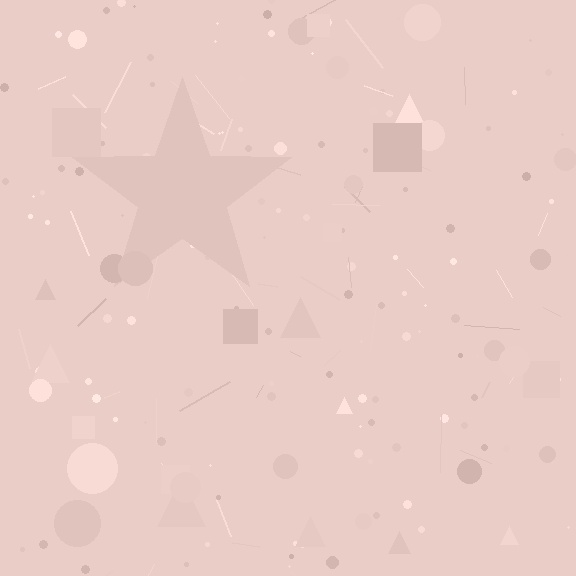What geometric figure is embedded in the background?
A star is embedded in the background.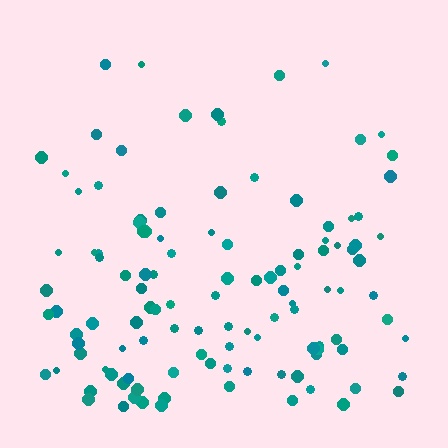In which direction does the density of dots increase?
From top to bottom, with the bottom side densest.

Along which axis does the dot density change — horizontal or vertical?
Vertical.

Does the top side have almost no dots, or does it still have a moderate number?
Still a moderate number, just noticeably fewer than the bottom.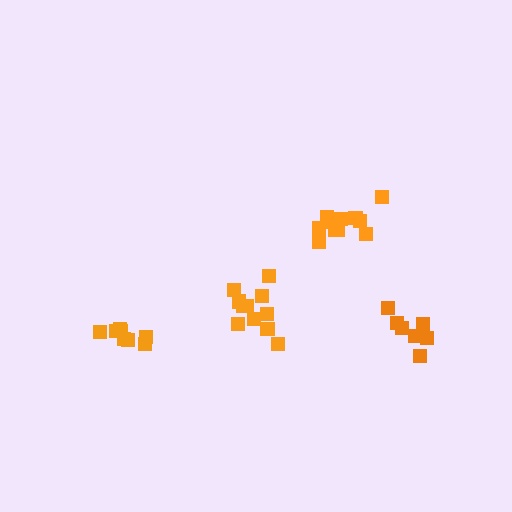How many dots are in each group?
Group 1: 11 dots, Group 2: 8 dots, Group 3: 11 dots, Group 4: 8 dots (38 total).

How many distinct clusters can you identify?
There are 4 distinct clusters.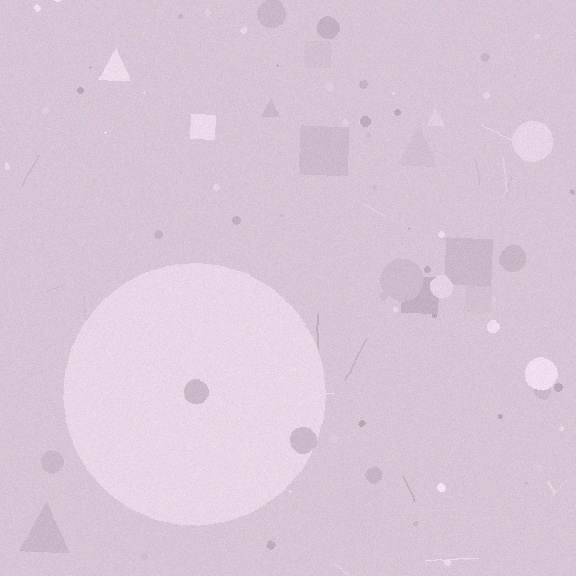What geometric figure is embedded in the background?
A circle is embedded in the background.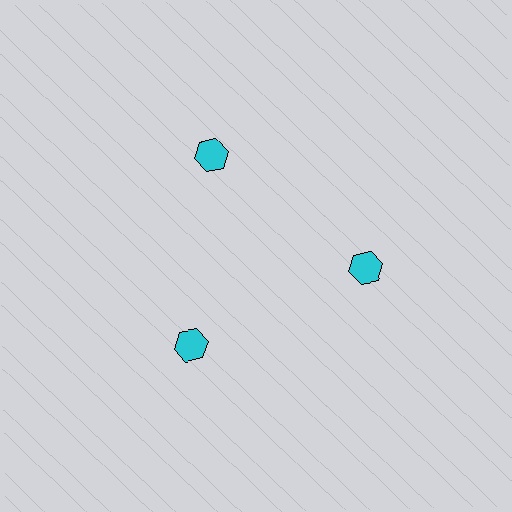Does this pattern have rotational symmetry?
Yes, this pattern has 3-fold rotational symmetry. It looks the same after rotating 120 degrees around the center.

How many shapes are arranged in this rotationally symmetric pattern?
There are 3 shapes, arranged in 3 groups of 1.